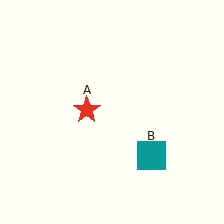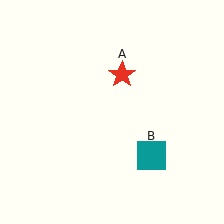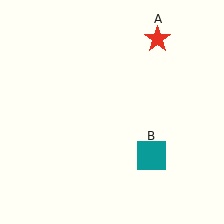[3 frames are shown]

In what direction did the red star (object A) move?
The red star (object A) moved up and to the right.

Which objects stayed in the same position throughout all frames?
Teal square (object B) remained stationary.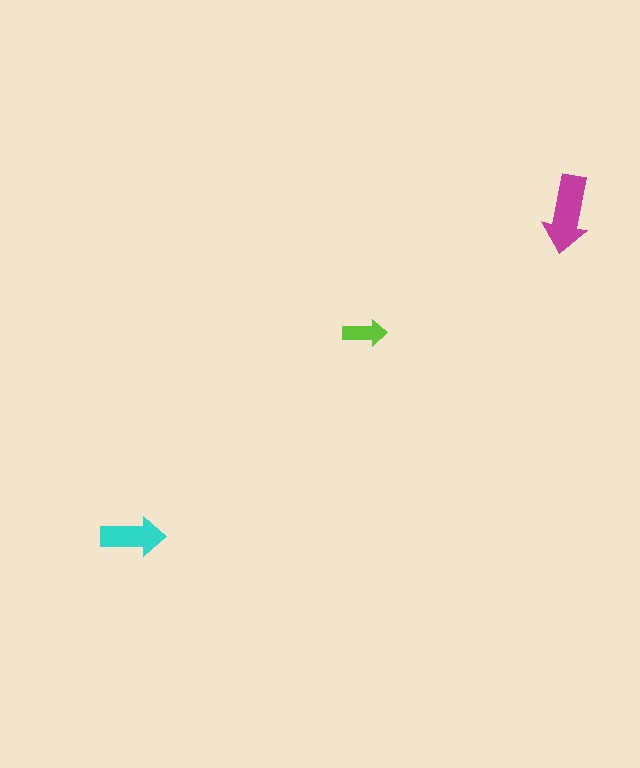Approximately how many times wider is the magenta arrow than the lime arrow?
About 2 times wider.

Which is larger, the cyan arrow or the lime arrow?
The cyan one.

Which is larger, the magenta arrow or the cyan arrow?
The magenta one.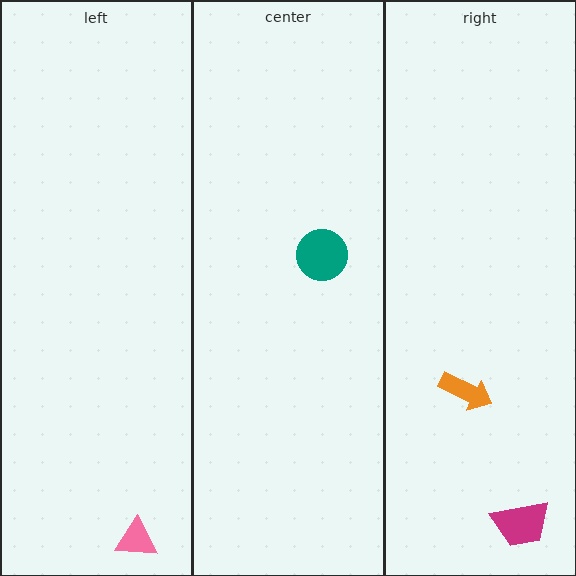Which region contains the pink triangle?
The left region.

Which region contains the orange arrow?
The right region.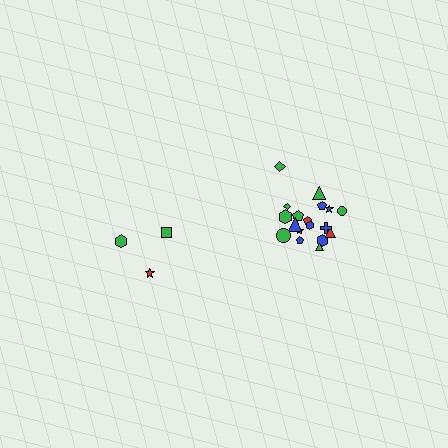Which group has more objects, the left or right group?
The right group.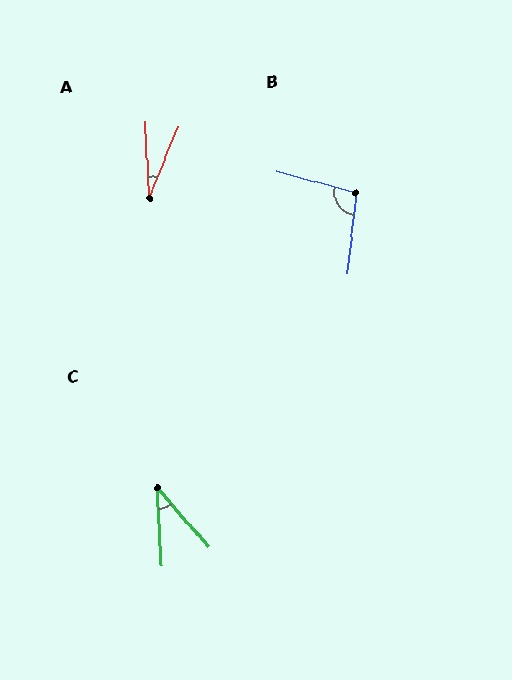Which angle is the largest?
B, at approximately 98 degrees.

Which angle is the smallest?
A, at approximately 25 degrees.